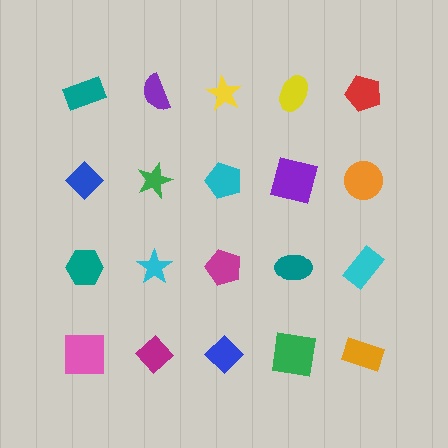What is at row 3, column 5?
A cyan rectangle.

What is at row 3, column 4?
A teal ellipse.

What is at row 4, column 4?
A green square.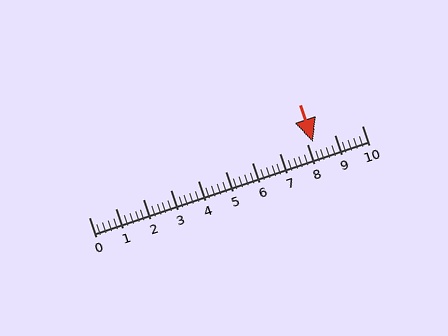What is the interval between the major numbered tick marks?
The major tick marks are spaced 1 units apart.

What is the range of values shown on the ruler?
The ruler shows values from 0 to 10.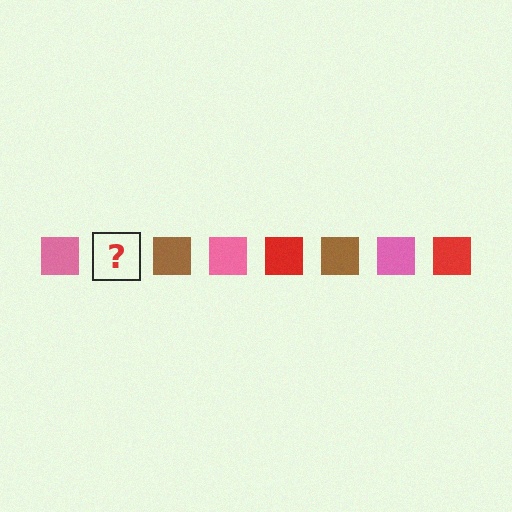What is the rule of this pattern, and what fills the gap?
The rule is that the pattern cycles through pink, red, brown squares. The gap should be filled with a red square.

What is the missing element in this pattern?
The missing element is a red square.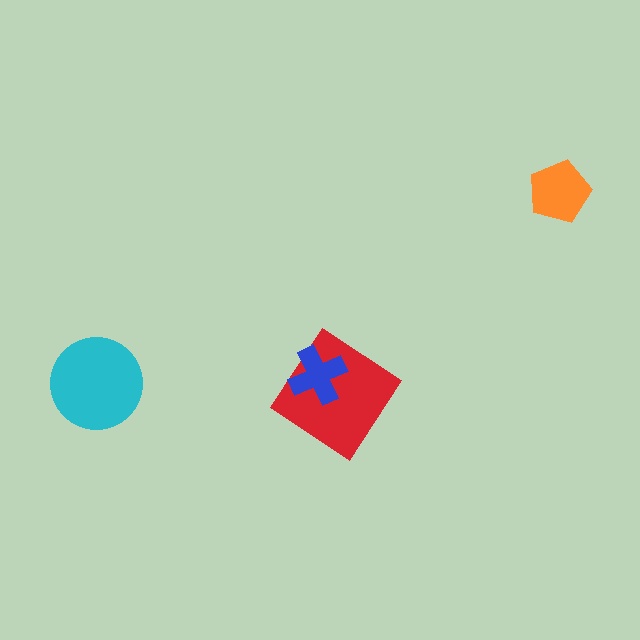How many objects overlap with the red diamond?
1 object overlaps with the red diamond.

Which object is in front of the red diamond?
The blue cross is in front of the red diamond.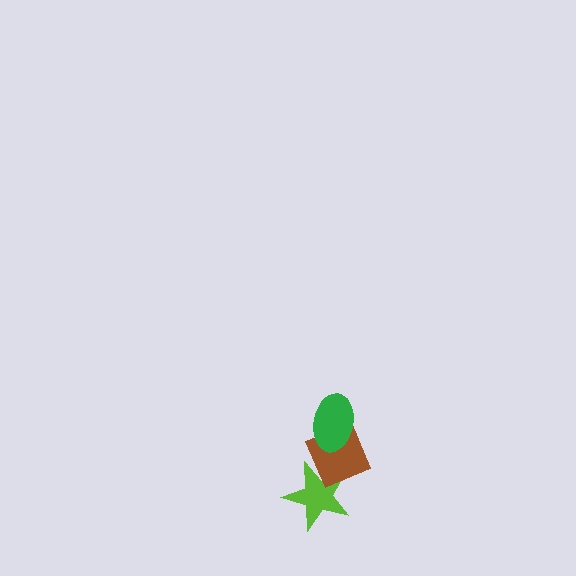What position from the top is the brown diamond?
The brown diamond is 2nd from the top.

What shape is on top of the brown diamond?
The green ellipse is on top of the brown diamond.